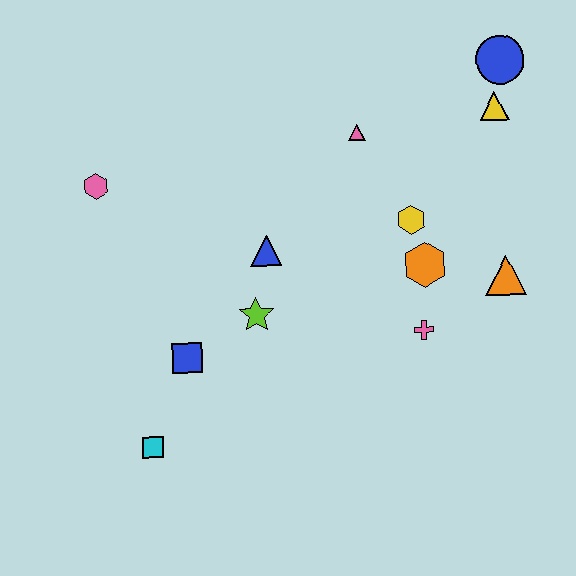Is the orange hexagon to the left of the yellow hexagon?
No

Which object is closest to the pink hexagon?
The blue triangle is closest to the pink hexagon.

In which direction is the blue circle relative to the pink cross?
The blue circle is above the pink cross.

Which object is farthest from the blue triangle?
The blue circle is farthest from the blue triangle.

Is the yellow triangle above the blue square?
Yes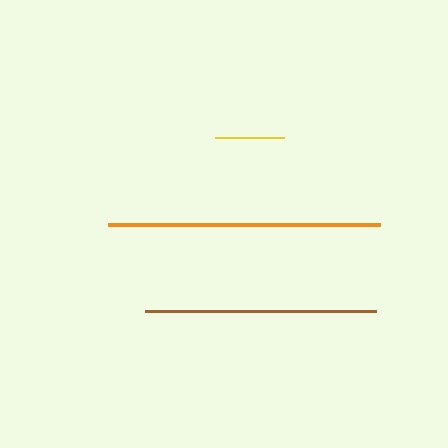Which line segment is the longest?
The orange line is the longest at approximately 272 pixels.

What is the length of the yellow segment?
The yellow segment is approximately 69 pixels long.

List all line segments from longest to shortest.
From longest to shortest: orange, brown, yellow.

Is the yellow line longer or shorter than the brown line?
The brown line is longer than the yellow line.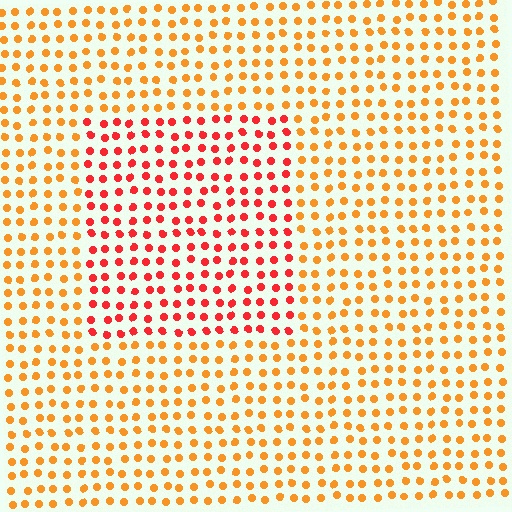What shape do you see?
I see a rectangle.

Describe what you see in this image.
The image is filled with small orange elements in a uniform arrangement. A rectangle-shaped region is visible where the elements are tinted to a slightly different hue, forming a subtle color boundary.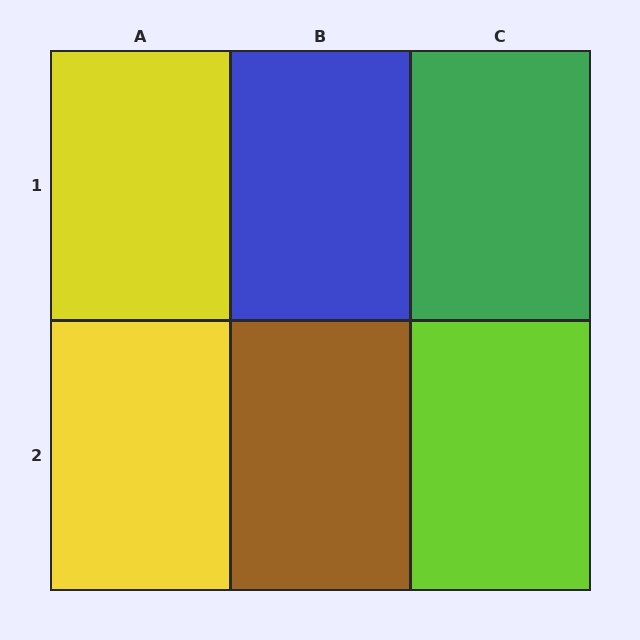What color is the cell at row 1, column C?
Green.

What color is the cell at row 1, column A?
Yellow.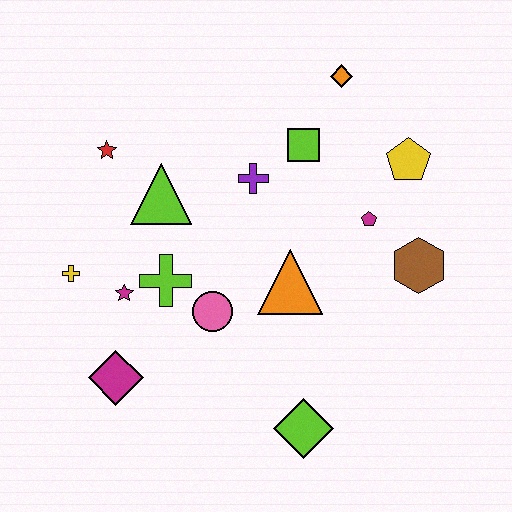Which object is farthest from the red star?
The lime diamond is farthest from the red star.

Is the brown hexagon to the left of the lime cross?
No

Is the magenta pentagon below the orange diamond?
Yes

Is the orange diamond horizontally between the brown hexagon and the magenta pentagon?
No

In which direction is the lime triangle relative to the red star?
The lime triangle is to the right of the red star.